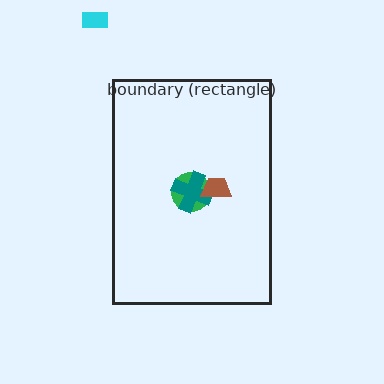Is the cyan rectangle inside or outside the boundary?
Outside.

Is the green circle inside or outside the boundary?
Inside.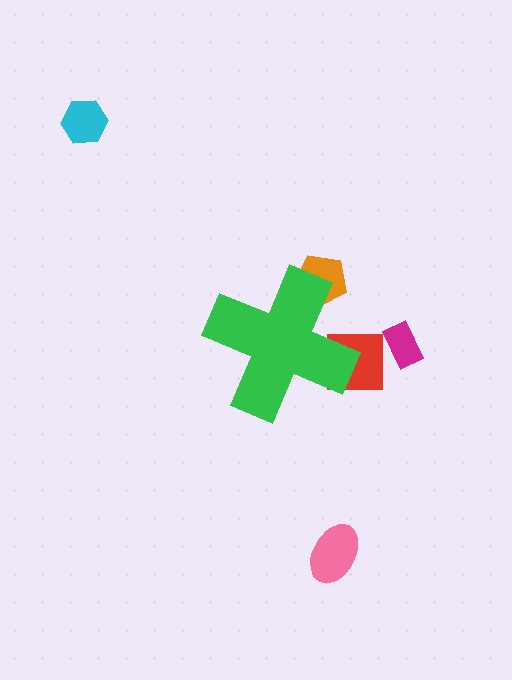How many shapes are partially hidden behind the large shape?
2 shapes are partially hidden.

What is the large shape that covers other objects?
A green cross.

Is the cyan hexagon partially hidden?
No, the cyan hexagon is fully visible.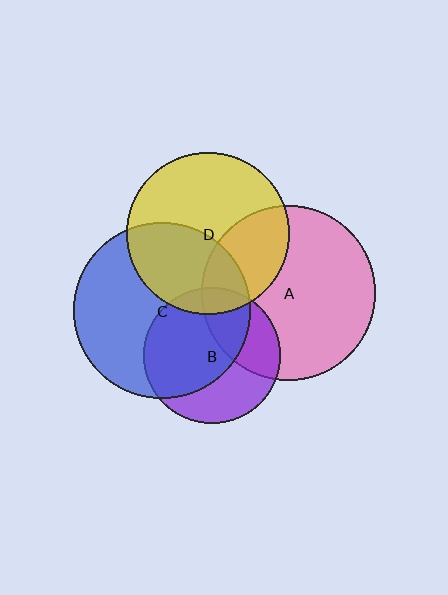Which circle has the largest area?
Circle C (blue).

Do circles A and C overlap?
Yes.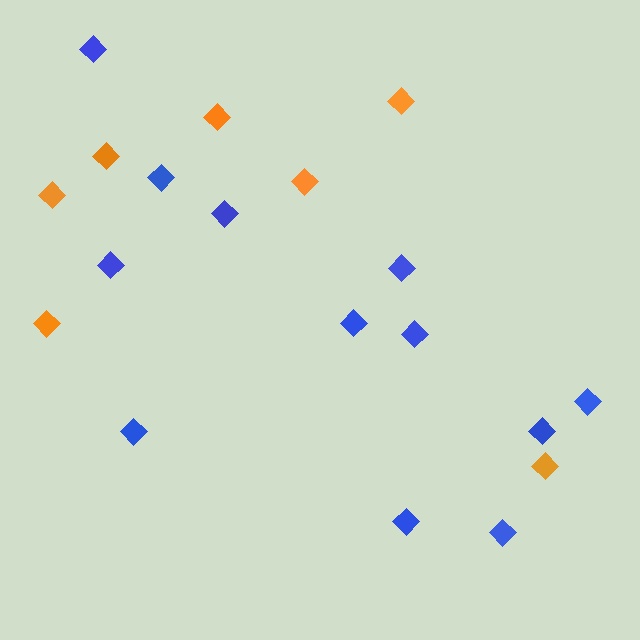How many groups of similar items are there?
There are 2 groups: one group of blue diamonds (12) and one group of orange diamonds (7).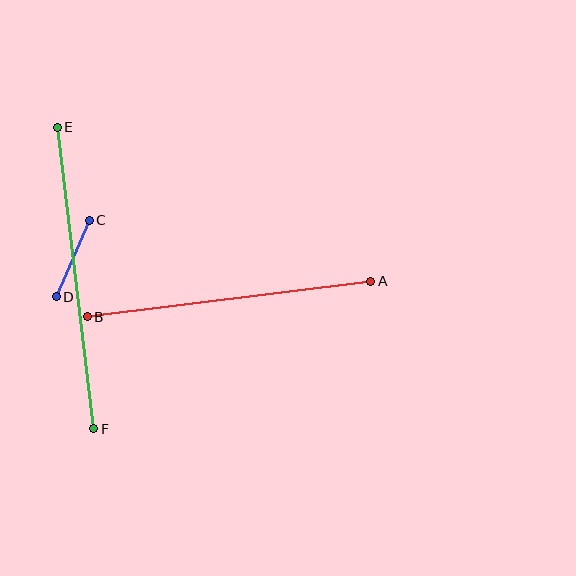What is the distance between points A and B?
The distance is approximately 286 pixels.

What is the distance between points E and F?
The distance is approximately 304 pixels.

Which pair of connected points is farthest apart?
Points E and F are farthest apart.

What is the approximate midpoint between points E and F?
The midpoint is at approximately (75, 278) pixels.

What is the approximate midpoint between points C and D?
The midpoint is at approximately (73, 259) pixels.